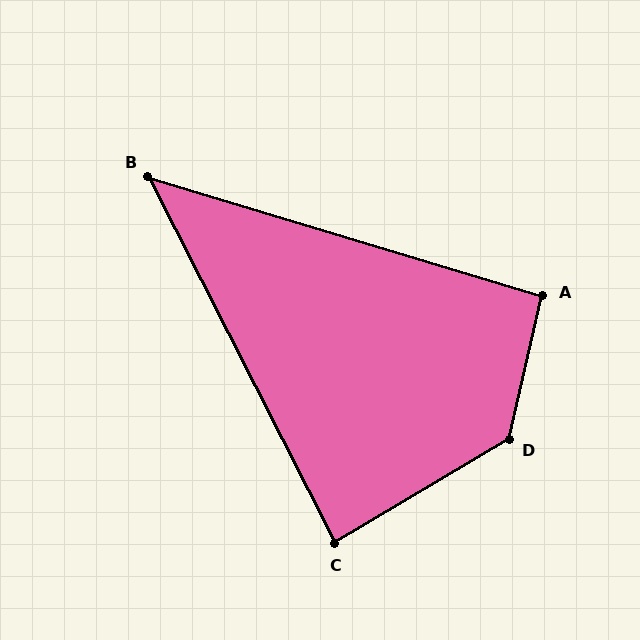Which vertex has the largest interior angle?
D, at approximately 134 degrees.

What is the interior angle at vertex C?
Approximately 86 degrees (approximately right).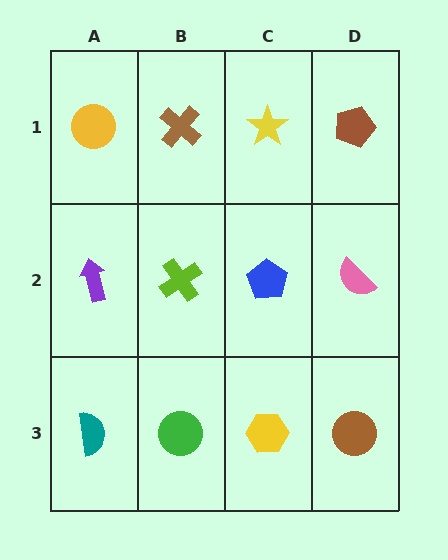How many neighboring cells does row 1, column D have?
2.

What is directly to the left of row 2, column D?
A blue pentagon.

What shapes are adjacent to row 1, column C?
A blue pentagon (row 2, column C), a brown cross (row 1, column B), a brown pentagon (row 1, column D).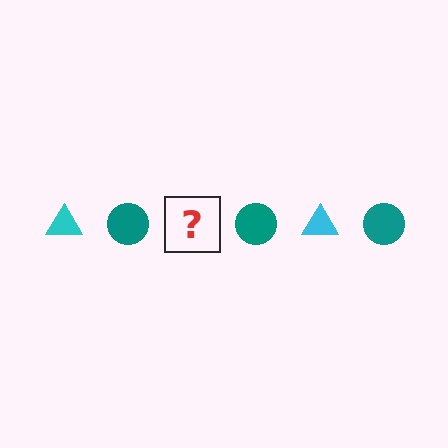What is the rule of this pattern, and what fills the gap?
The rule is that the pattern alternates between cyan triangle and teal circle. The gap should be filled with a cyan triangle.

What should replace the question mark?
The question mark should be replaced with a cyan triangle.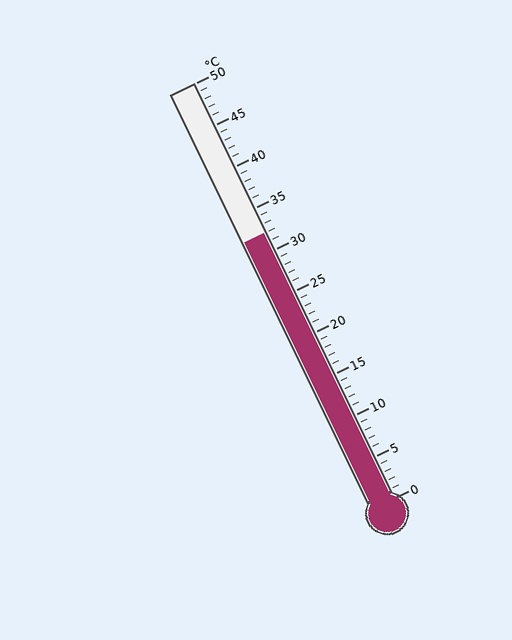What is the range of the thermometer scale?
The thermometer scale ranges from 0°C to 50°C.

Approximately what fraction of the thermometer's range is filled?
The thermometer is filled to approximately 65% of its range.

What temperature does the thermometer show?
The thermometer shows approximately 32°C.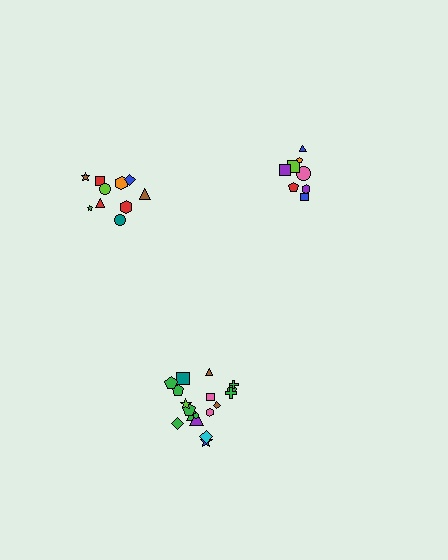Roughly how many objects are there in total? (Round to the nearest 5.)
Roughly 35 objects in total.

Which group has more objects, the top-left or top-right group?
The top-left group.